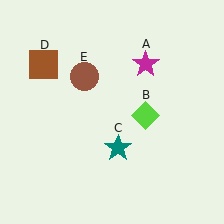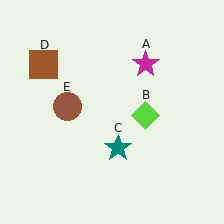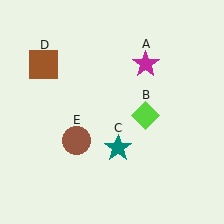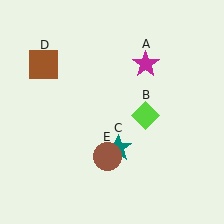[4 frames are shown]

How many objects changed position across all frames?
1 object changed position: brown circle (object E).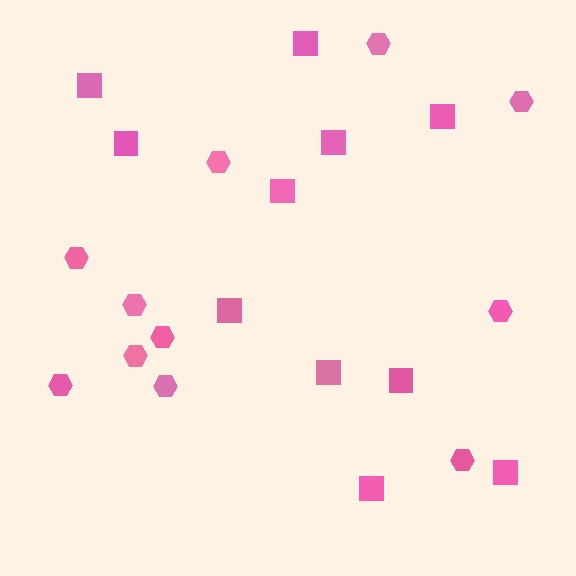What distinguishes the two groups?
There are 2 groups: one group of hexagons (11) and one group of squares (11).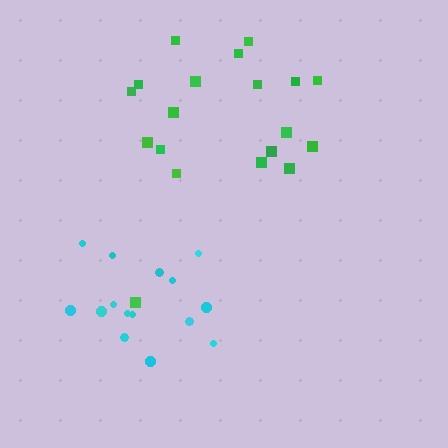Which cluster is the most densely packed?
Green.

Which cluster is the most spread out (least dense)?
Cyan.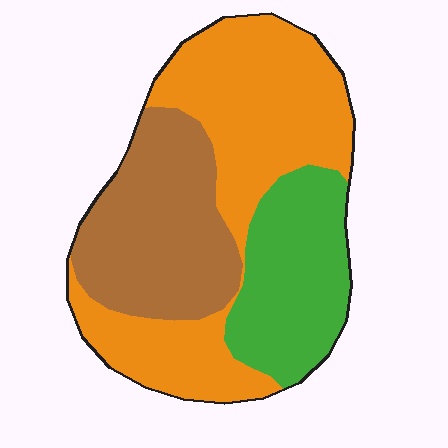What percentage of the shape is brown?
Brown covers about 30% of the shape.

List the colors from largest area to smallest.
From largest to smallest: orange, brown, green.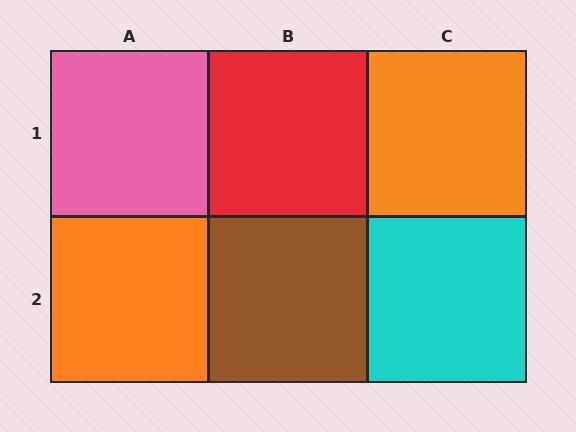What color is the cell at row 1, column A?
Pink.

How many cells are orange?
2 cells are orange.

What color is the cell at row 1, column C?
Orange.